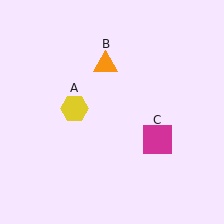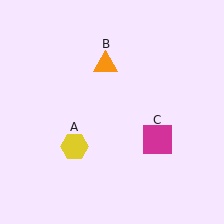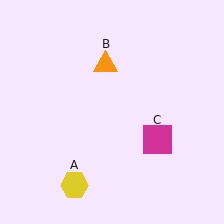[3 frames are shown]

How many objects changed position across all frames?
1 object changed position: yellow hexagon (object A).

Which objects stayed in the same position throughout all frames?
Orange triangle (object B) and magenta square (object C) remained stationary.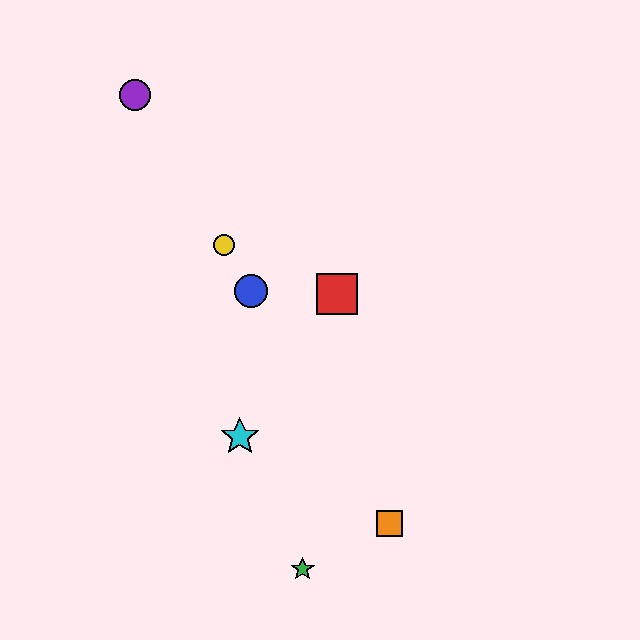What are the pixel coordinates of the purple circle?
The purple circle is at (135, 95).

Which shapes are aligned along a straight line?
The blue circle, the yellow circle, the purple circle, the orange square are aligned along a straight line.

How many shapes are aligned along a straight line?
4 shapes (the blue circle, the yellow circle, the purple circle, the orange square) are aligned along a straight line.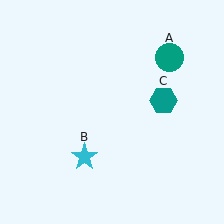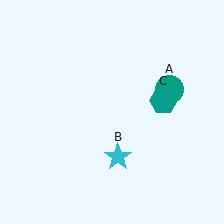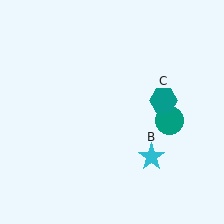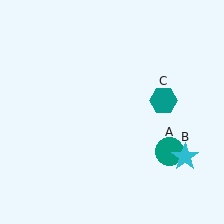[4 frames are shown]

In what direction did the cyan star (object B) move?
The cyan star (object B) moved right.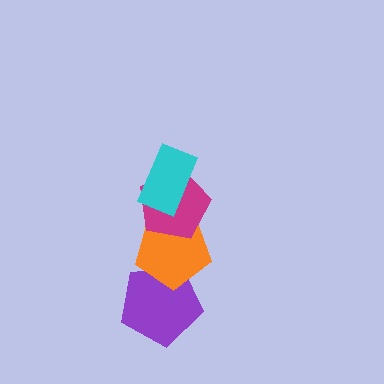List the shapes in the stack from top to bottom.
From top to bottom: the cyan rectangle, the magenta pentagon, the orange pentagon, the purple pentagon.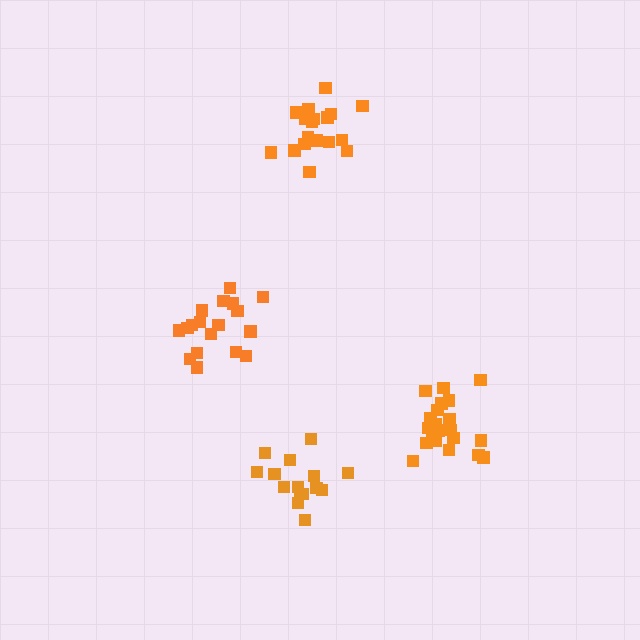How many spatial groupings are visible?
There are 4 spatial groupings.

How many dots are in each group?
Group 1: 15 dots, Group 2: 18 dots, Group 3: 21 dots, Group 4: 18 dots (72 total).